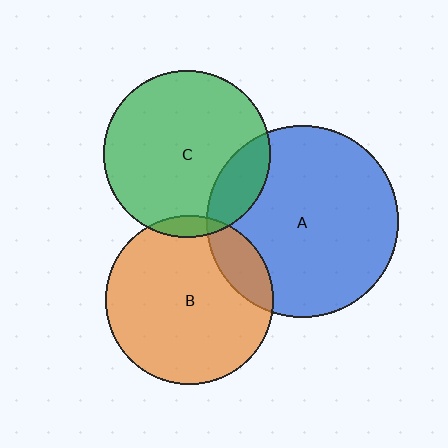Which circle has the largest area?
Circle A (blue).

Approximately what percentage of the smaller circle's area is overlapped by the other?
Approximately 15%.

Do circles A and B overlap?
Yes.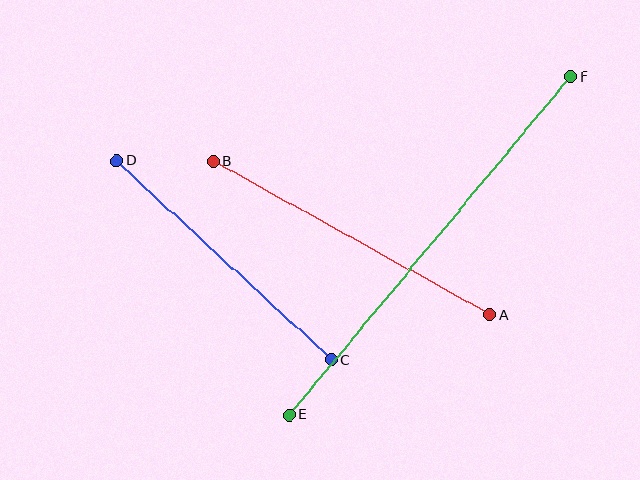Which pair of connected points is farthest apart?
Points E and F are farthest apart.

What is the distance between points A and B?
The distance is approximately 317 pixels.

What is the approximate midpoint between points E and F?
The midpoint is at approximately (430, 246) pixels.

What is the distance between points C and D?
The distance is approximately 293 pixels.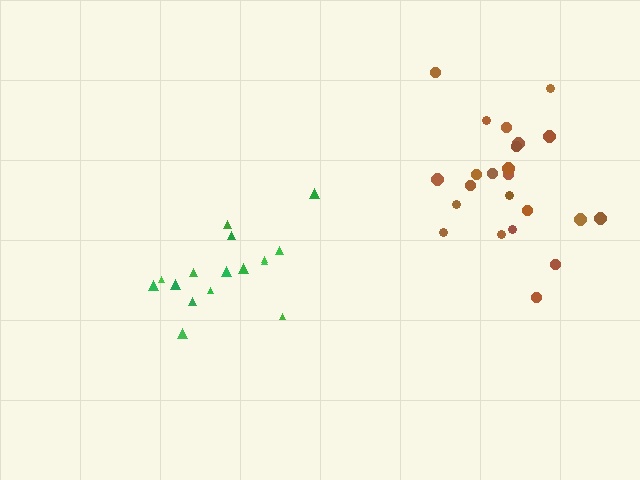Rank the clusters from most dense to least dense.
green, brown.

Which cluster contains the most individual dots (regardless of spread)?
Brown (23).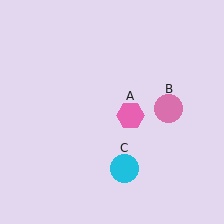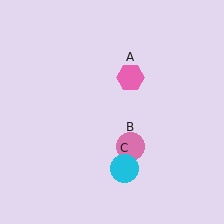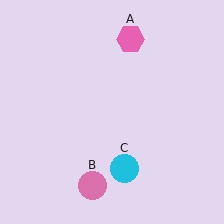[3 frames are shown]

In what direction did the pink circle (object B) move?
The pink circle (object B) moved down and to the left.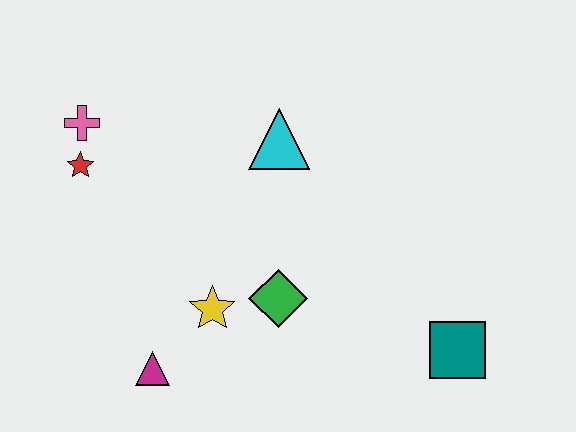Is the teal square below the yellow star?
Yes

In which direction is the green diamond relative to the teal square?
The green diamond is to the left of the teal square.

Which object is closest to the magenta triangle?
The yellow star is closest to the magenta triangle.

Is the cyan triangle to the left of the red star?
No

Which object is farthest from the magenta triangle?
The teal square is farthest from the magenta triangle.